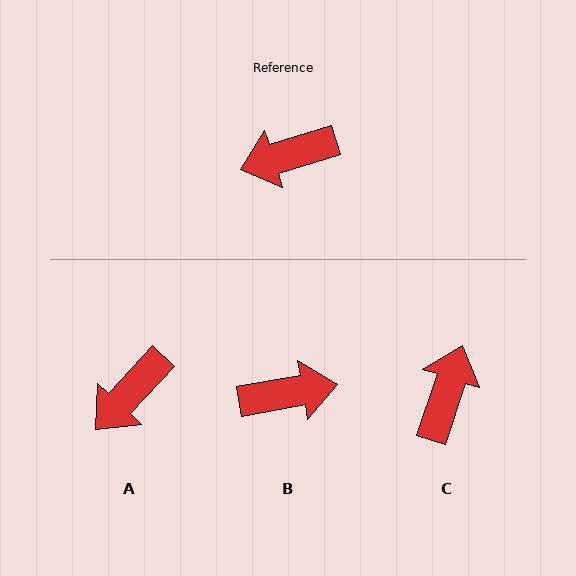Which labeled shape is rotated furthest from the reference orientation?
B, about 173 degrees away.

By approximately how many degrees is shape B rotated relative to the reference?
Approximately 173 degrees counter-clockwise.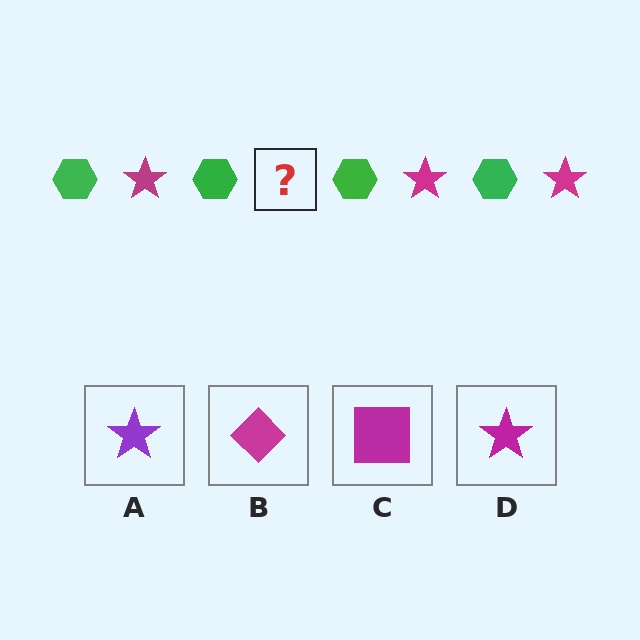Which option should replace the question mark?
Option D.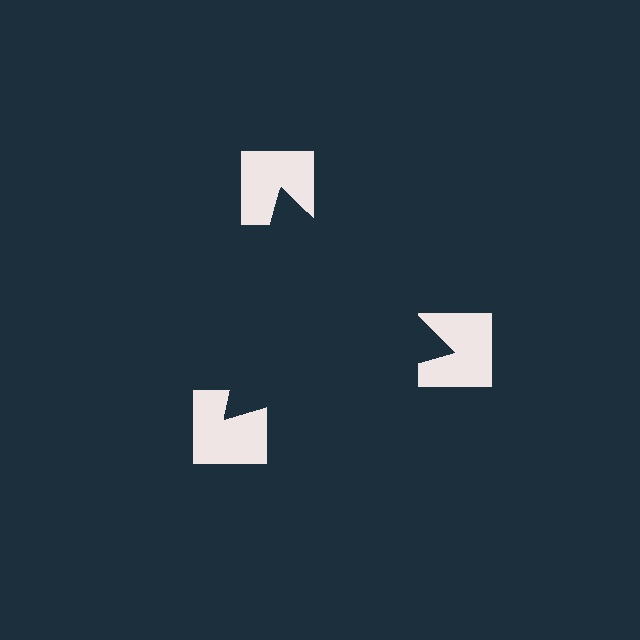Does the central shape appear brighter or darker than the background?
It typically appears slightly darker than the background, even though no actual brightness change is drawn.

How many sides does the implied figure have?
3 sides.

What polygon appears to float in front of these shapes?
An illusory triangle — its edges are inferred from the aligned wedge cuts in the notched squares, not physically drawn.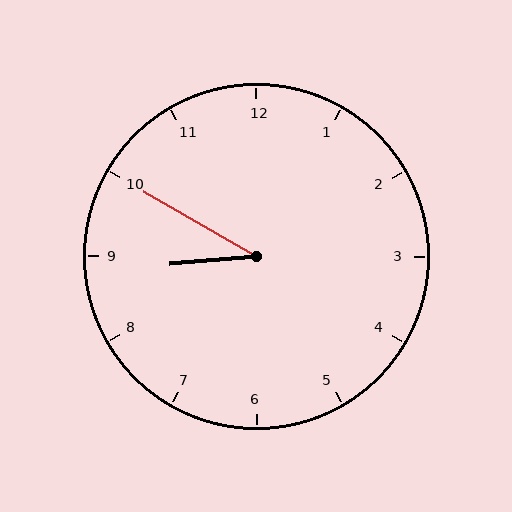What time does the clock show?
8:50.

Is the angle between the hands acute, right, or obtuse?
It is acute.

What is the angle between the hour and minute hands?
Approximately 35 degrees.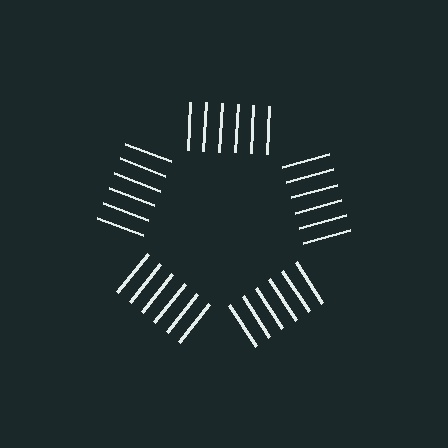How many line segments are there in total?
30 — 6 along each of the 5 edges.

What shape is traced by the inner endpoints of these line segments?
An illusory pentagon — the line segments terminate on its edges but no continuous stroke is drawn.